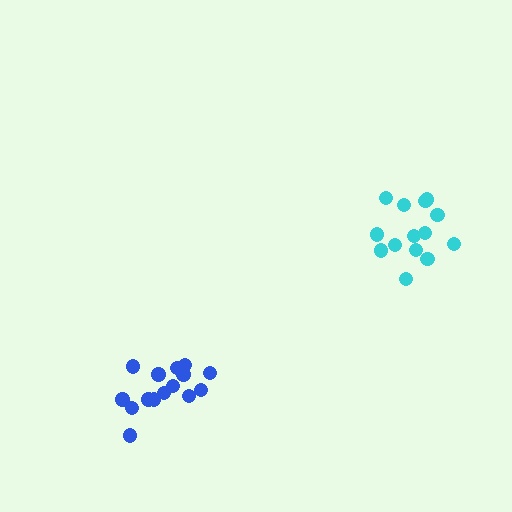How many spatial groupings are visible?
There are 2 spatial groupings.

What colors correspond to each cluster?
The clusters are colored: cyan, blue.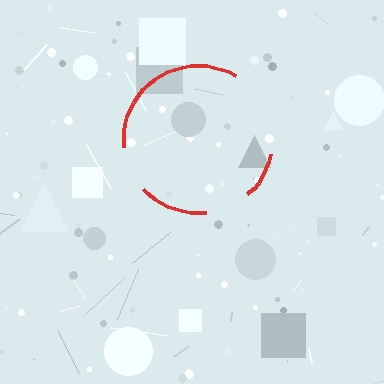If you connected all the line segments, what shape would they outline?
They would outline a circle.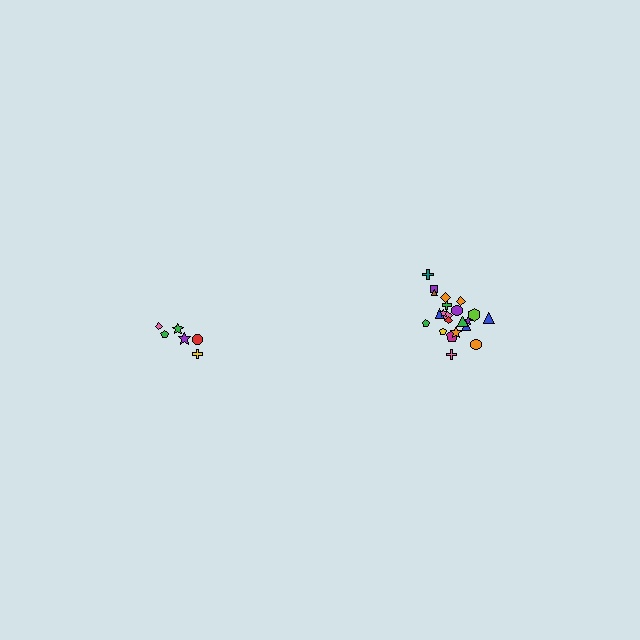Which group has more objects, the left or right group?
The right group.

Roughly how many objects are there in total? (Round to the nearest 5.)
Roughly 30 objects in total.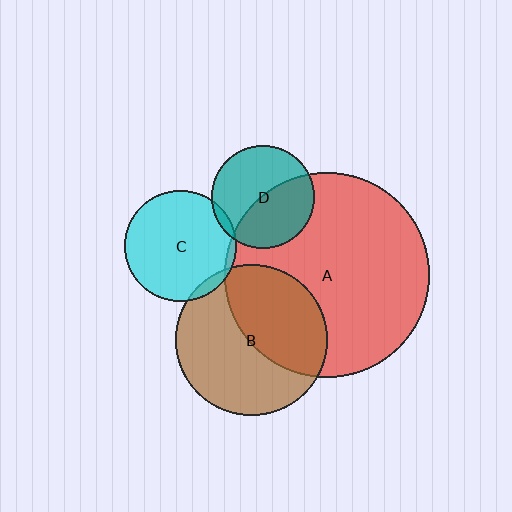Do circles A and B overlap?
Yes.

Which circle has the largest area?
Circle A (red).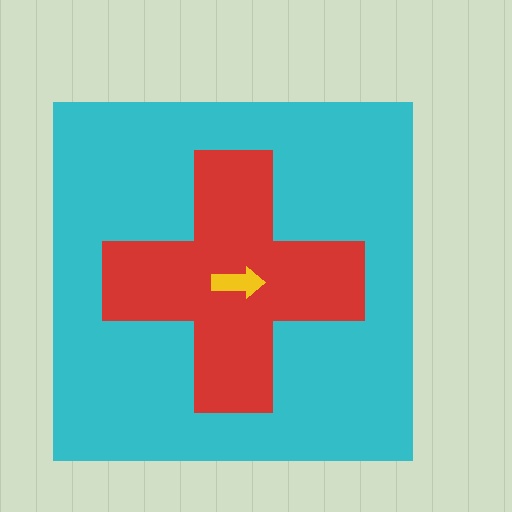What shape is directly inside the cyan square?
The red cross.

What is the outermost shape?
The cyan square.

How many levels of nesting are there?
3.